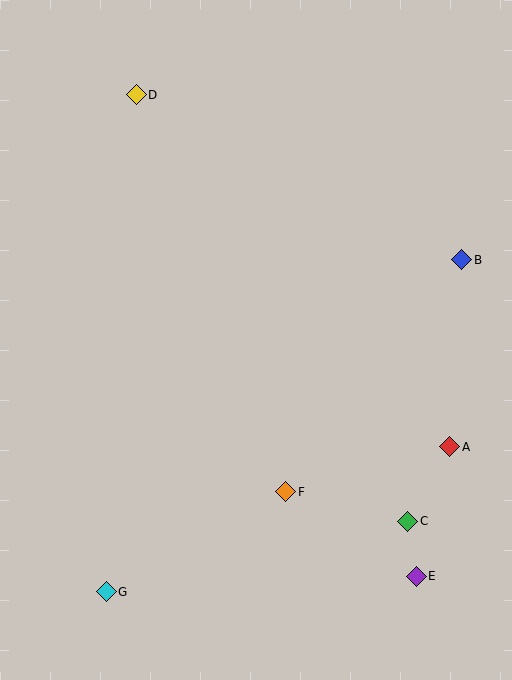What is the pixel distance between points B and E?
The distance between B and E is 320 pixels.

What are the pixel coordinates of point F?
Point F is at (286, 492).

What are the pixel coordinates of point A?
Point A is at (450, 447).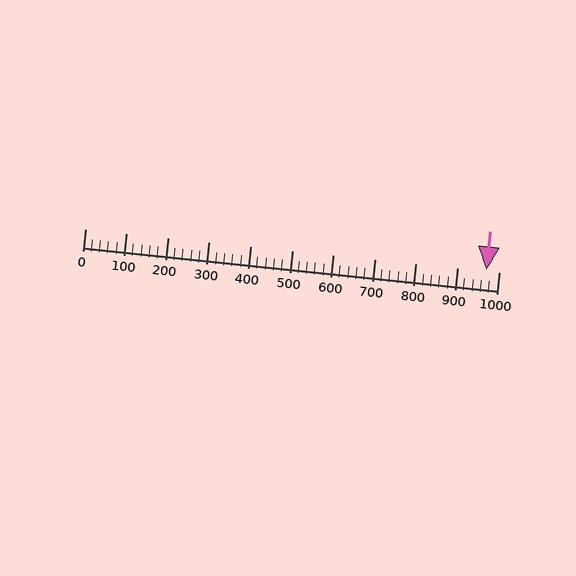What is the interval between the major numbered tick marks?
The major tick marks are spaced 100 units apart.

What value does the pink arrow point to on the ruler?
The pink arrow points to approximately 969.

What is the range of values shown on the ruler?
The ruler shows values from 0 to 1000.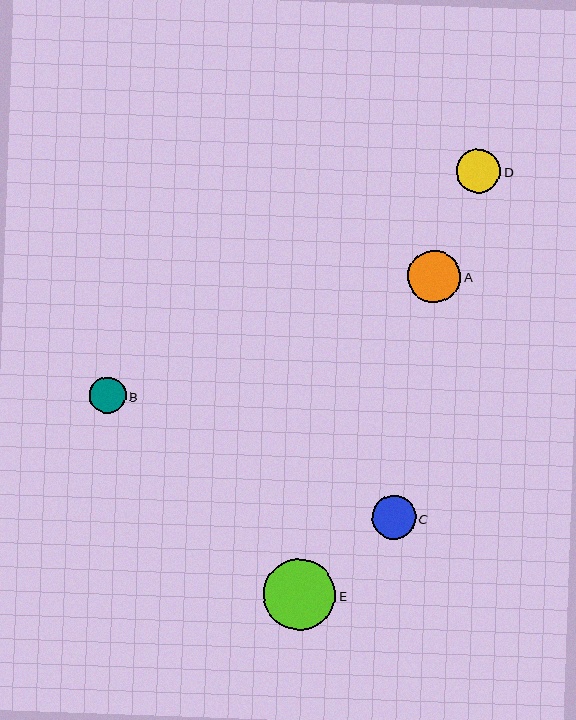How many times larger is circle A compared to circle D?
Circle A is approximately 1.2 times the size of circle D.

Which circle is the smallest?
Circle B is the smallest with a size of approximately 37 pixels.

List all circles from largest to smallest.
From largest to smallest: E, A, D, C, B.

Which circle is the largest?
Circle E is the largest with a size of approximately 72 pixels.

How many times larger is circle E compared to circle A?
Circle E is approximately 1.4 times the size of circle A.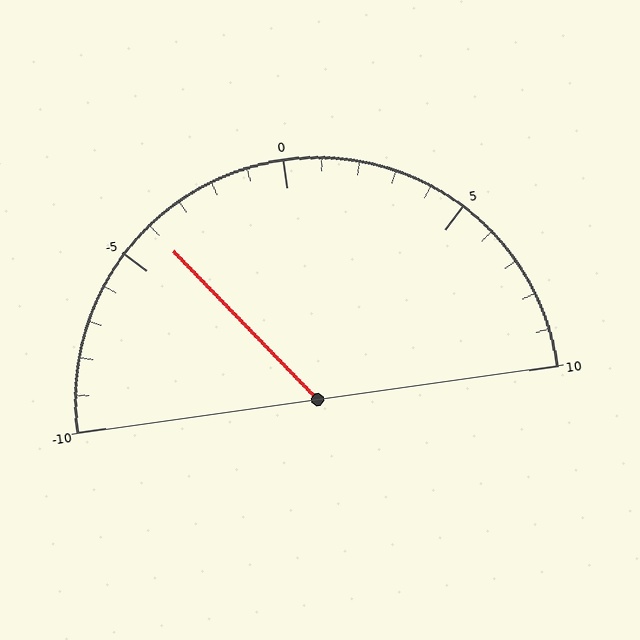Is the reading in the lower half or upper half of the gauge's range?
The reading is in the lower half of the range (-10 to 10).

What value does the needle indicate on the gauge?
The needle indicates approximately -4.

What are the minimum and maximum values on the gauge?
The gauge ranges from -10 to 10.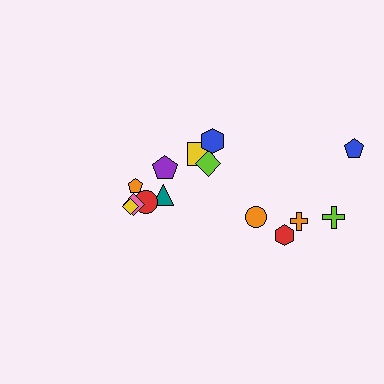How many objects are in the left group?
There are 6 objects.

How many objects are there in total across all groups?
There are 14 objects.